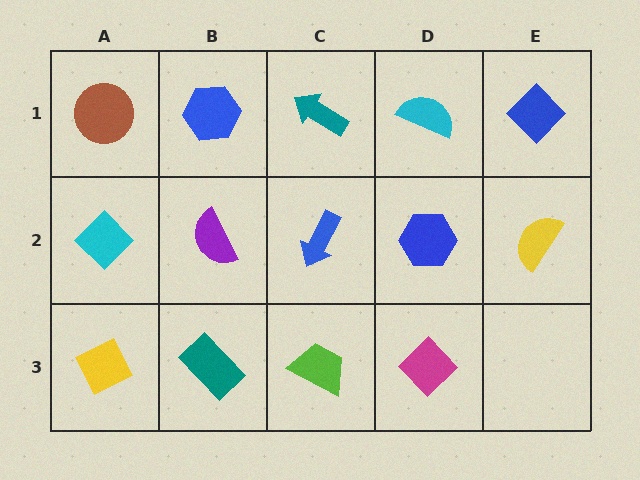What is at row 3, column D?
A magenta diamond.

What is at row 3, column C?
A lime trapezoid.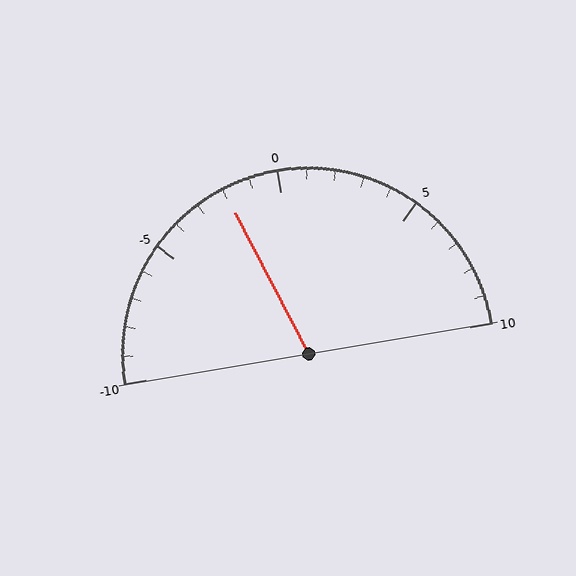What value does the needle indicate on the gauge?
The needle indicates approximately -2.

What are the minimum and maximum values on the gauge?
The gauge ranges from -10 to 10.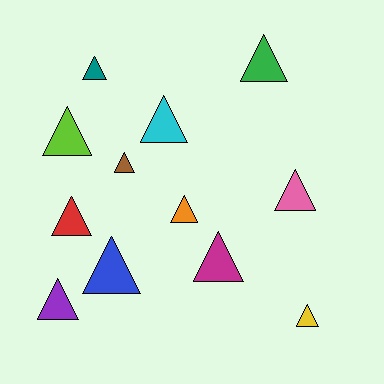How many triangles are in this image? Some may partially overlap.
There are 12 triangles.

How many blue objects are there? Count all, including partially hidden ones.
There is 1 blue object.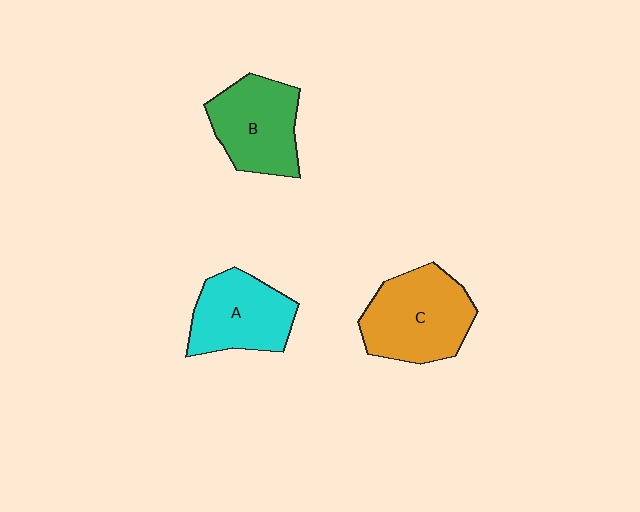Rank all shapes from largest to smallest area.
From largest to smallest: C (orange), B (green), A (cyan).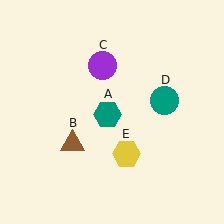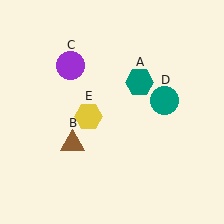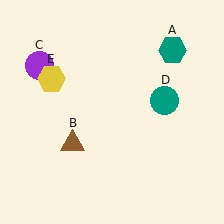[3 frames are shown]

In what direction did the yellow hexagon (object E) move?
The yellow hexagon (object E) moved up and to the left.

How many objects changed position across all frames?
3 objects changed position: teal hexagon (object A), purple circle (object C), yellow hexagon (object E).